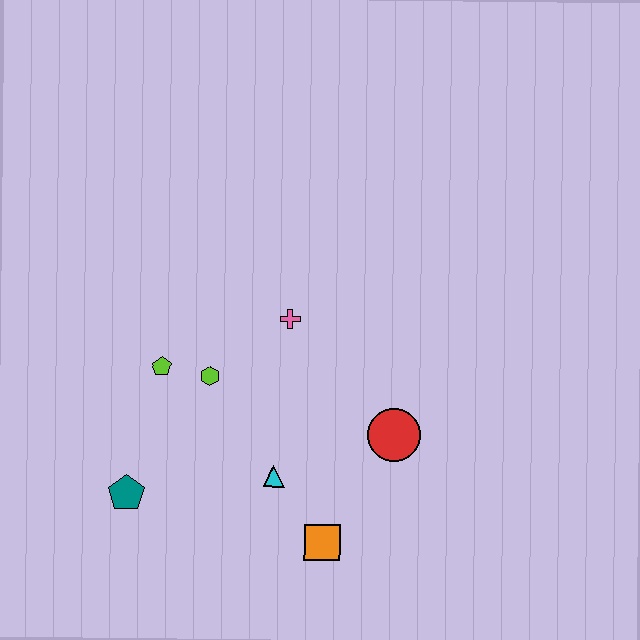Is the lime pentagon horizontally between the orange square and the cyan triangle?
No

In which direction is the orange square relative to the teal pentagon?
The orange square is to the right of the teal pentagon.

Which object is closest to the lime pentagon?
The lime hexagon is closest to the lime pentagon.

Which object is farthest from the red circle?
The teal pentagon is farthest from the red circle.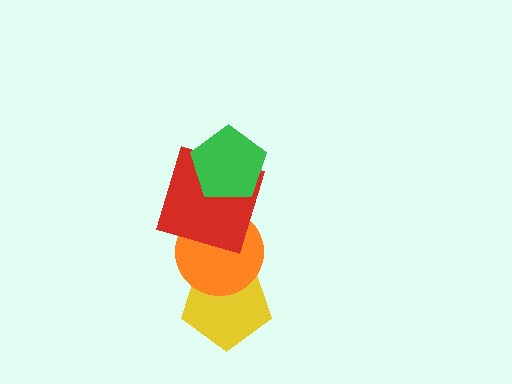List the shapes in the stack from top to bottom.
From top to bottom: the green pentagon, the red square, the orange circle, the yellow pentagon.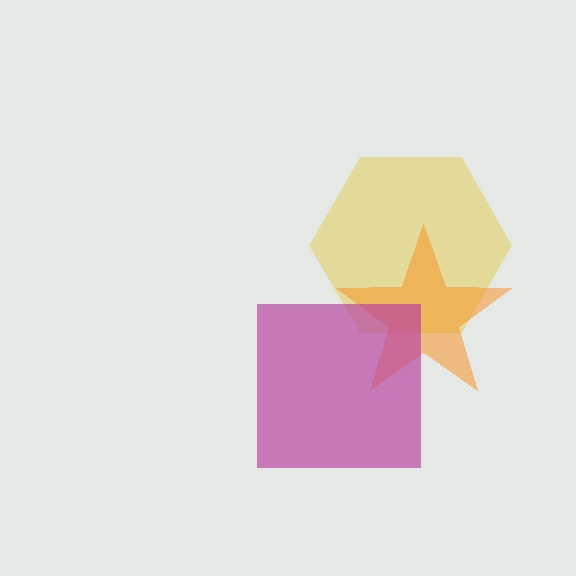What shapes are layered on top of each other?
The layered shapes are: a yellow hexagon, an orange star, a magenta square.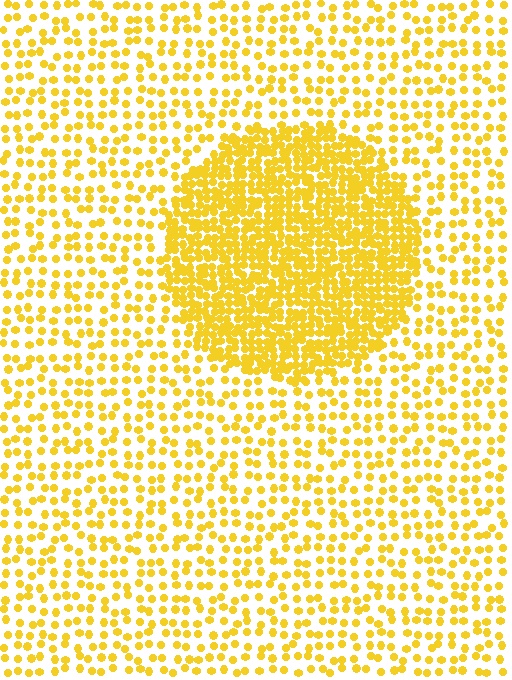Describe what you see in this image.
The image contains small yellow elements arranged at two different densities. A circle-shaped region is visible where the elements are more densely packed than the surrounding area.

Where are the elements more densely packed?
The elements are more densely packed inside the circle boundary.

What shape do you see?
I see a circle.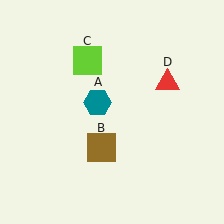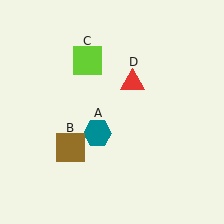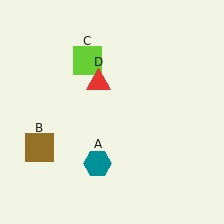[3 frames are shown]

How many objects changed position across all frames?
3 objects changed position: teal hexagon (object A), brown square (object B), red triangle (object D).